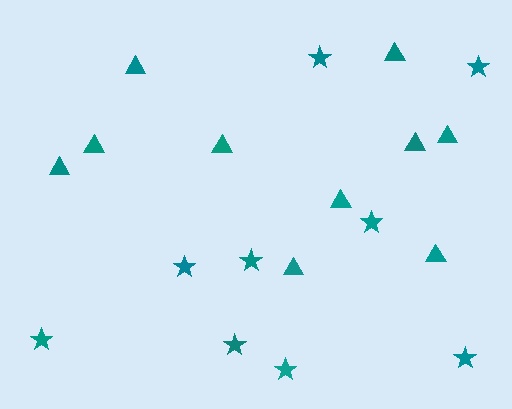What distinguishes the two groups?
There are 2 groups: one group of triangles (10) and one group of stars (9).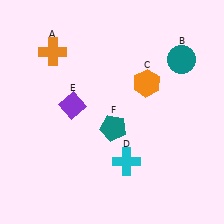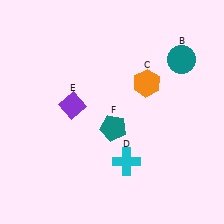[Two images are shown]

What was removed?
The orange cross (A) was removed in Image 2.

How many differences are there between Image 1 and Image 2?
There is 1 difference between the two images.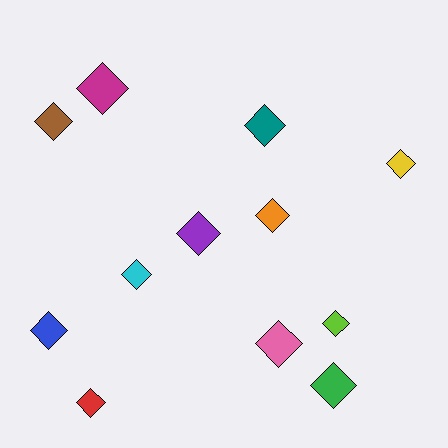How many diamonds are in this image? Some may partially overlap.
There are 12 diamonds.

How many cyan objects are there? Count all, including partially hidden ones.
There is 1 cyan object.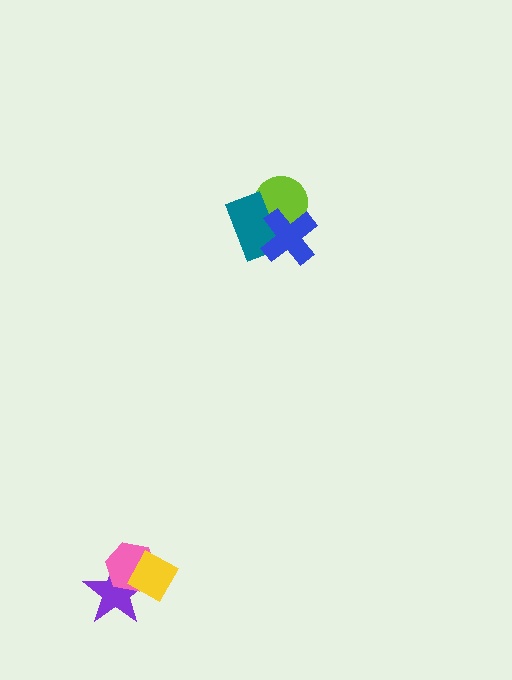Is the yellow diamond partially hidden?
No, no other shape covers it.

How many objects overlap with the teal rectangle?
2 objects overlap with the teal rectangle.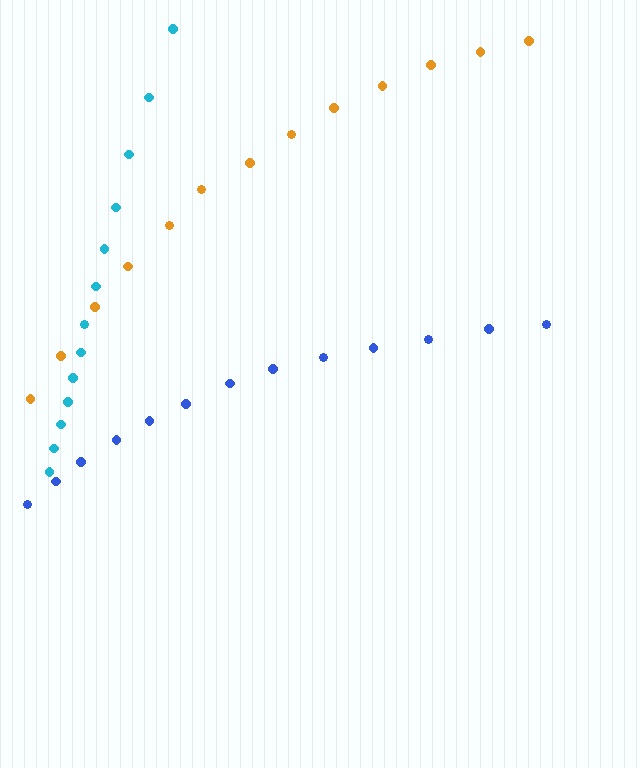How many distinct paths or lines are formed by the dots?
There are 3 distinct paths.